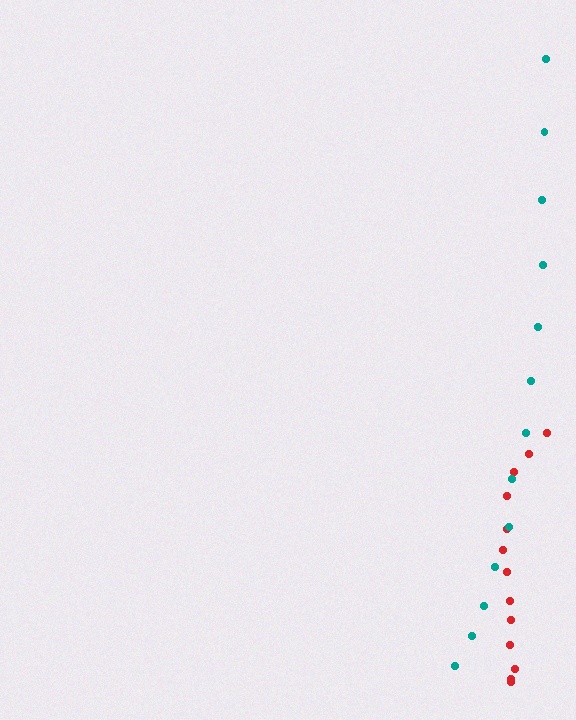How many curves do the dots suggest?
There are 2 distinct paths.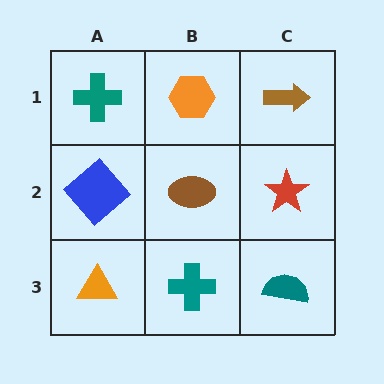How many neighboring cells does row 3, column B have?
3.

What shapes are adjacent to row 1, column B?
A brown ellipse (row 2, column B), a teal cross (row 1, column A), a brown arrow (row 1, column C).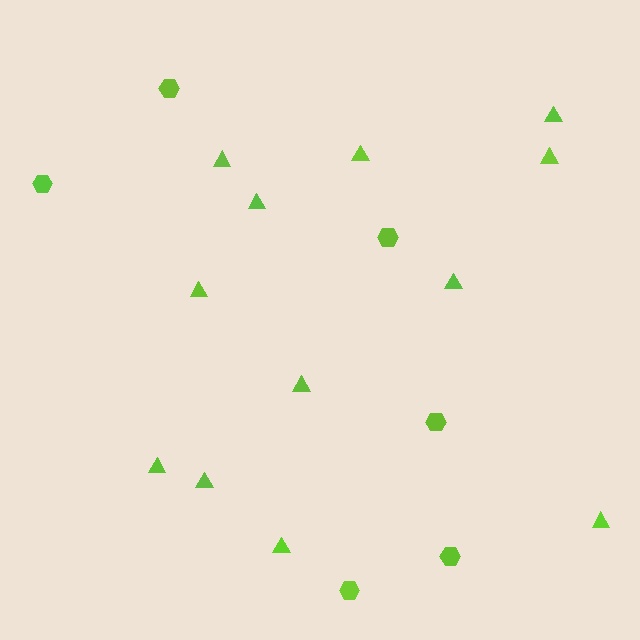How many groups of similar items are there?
There are 2 groups: one group of hexagons (6) and one group of triangles (12).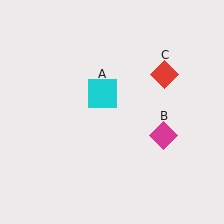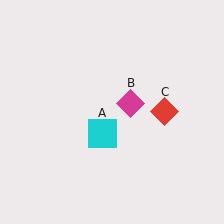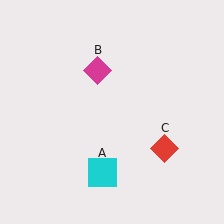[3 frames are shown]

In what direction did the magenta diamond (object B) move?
The magenta diamond (object B) moved up and to the left.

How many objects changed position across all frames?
3 objects changed position: cyan square (object A), magenta diamond (object B), red diamond (object C).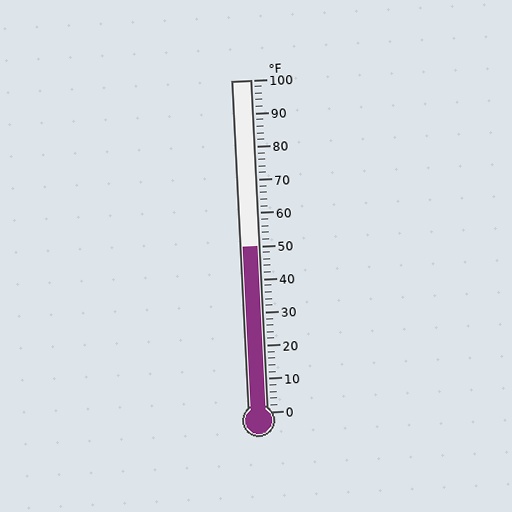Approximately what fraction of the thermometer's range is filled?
The thermometer is filled to approximately 50% of its range.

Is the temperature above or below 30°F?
The temperature is above 30°F.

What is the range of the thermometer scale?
The thermometer scale ranges from 0°F to 100°F.